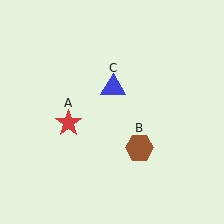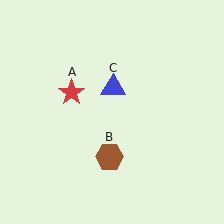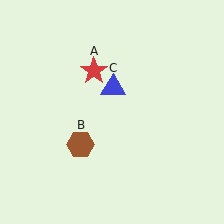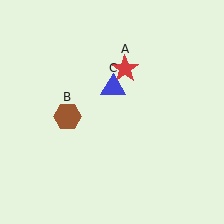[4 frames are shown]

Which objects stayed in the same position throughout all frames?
Blue triangle (object C) remained stationary.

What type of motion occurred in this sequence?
The red star (object A), brown hexagon (object B) rotated clockwise around the center of the scene.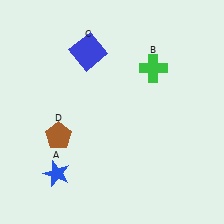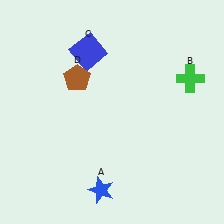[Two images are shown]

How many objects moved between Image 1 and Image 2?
3 objects moved between the two images.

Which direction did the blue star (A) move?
The blue star (A) moved right.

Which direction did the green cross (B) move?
The green cross (B) moved right.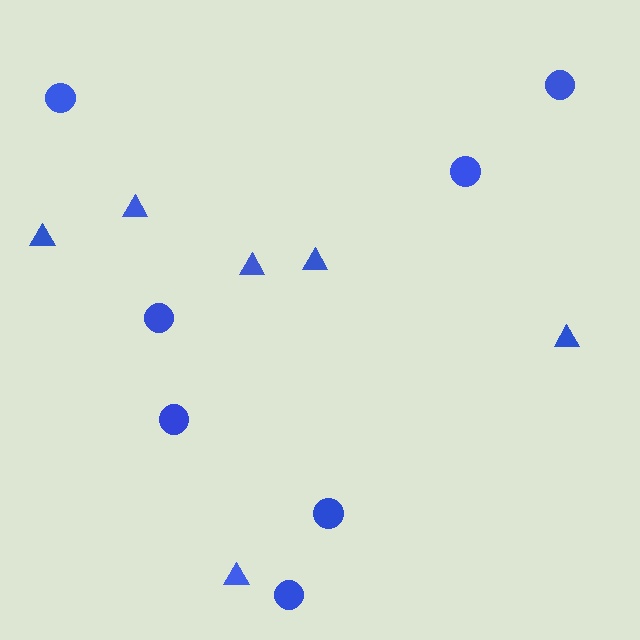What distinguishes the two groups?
There are 2 groups: one group of triangles (6) and one group of circles (7).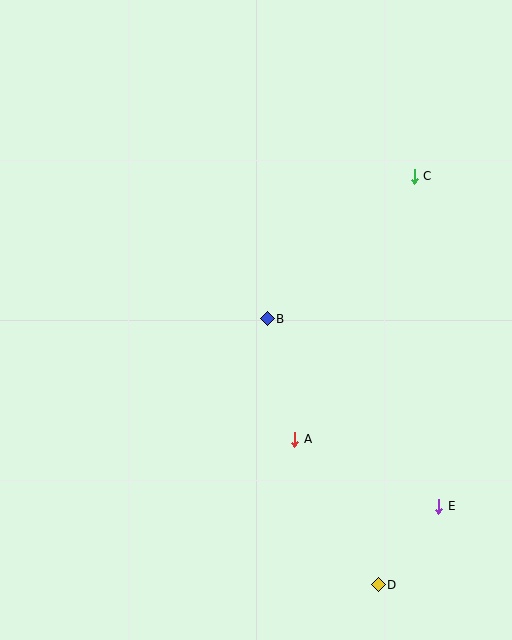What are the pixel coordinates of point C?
Point C is at (414, 176).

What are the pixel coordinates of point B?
Point B is at (267, 319).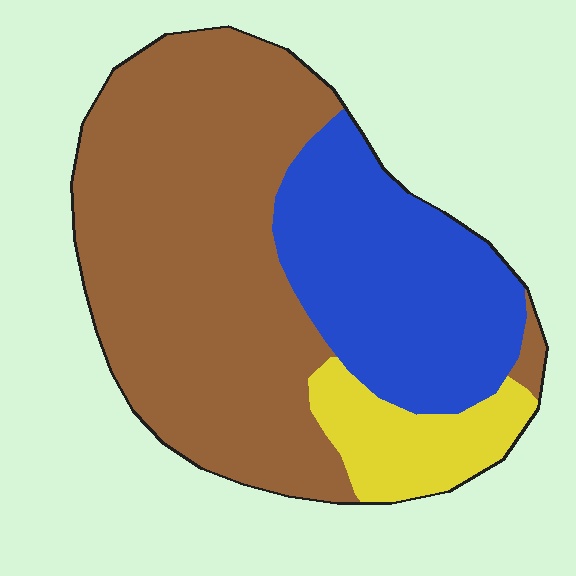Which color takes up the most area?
Brown, at roughly 60%.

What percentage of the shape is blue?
Blue takes up between a sixth and a third of the shape.